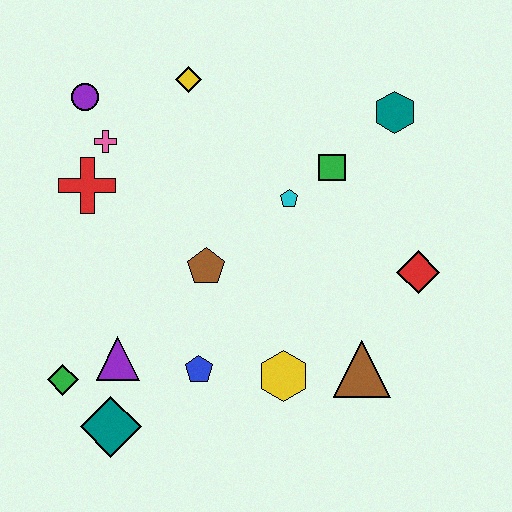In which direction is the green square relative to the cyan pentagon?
The green square is to the right of the cyan pentagon.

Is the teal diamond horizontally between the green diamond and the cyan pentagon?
Yes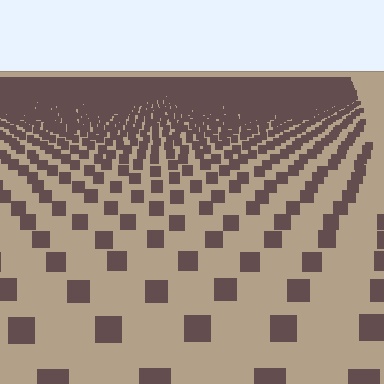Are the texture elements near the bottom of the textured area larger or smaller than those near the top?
Larger. Near the bottom, elements are closer to the viewer and appear at a bigger on-screen size.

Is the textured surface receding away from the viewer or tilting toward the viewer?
The surface is receding away from the viewer. Texture elements get smaller and denser toward the top.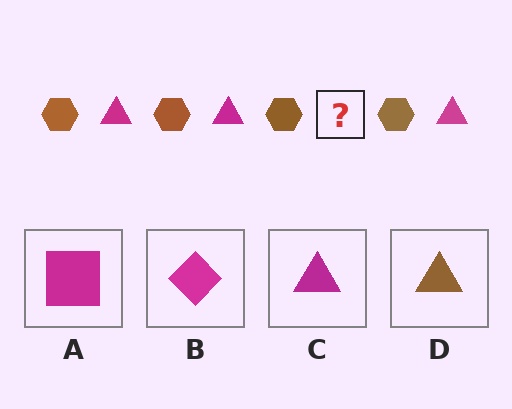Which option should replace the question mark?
Option C.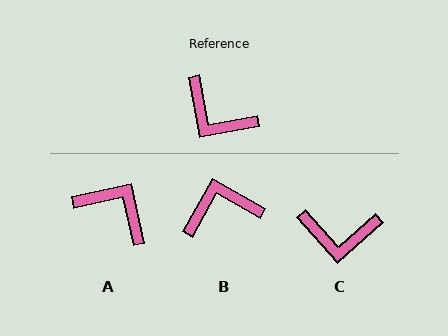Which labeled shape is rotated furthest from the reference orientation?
A, about 177 degrees away.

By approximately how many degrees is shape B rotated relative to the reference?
Approximately 130 degrees clockwise.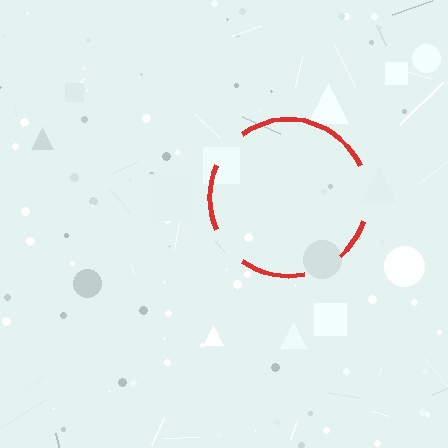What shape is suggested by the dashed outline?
The dashed outline suggests a circle.